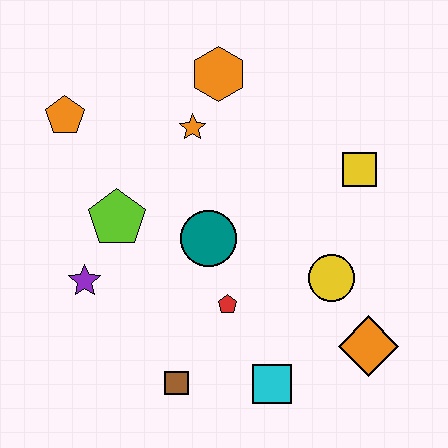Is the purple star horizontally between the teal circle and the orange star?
No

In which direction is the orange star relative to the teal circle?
The orange star is above the teal circle.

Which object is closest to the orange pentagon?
The lime pentagon is closest to the orange pentagon.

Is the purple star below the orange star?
Yes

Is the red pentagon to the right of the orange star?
Yes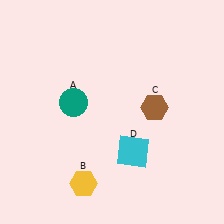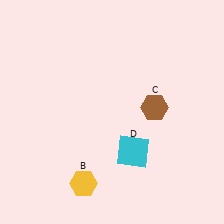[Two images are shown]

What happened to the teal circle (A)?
The teal circle (A) was removed in Image 2. It was in the top-left area of Image 1.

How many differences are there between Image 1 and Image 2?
There is 1 difference between the two images.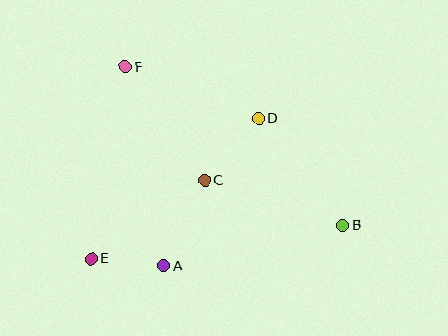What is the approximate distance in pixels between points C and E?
The distance between C and E is approximately 138 pixels.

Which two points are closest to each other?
Points A and E are closest to each other.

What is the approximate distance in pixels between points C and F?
The distance between C and F is approximately 138 pixels.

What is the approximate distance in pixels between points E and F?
The distance between E and F is approximately 195 pixels.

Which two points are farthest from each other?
Points B and F are farthest from each other.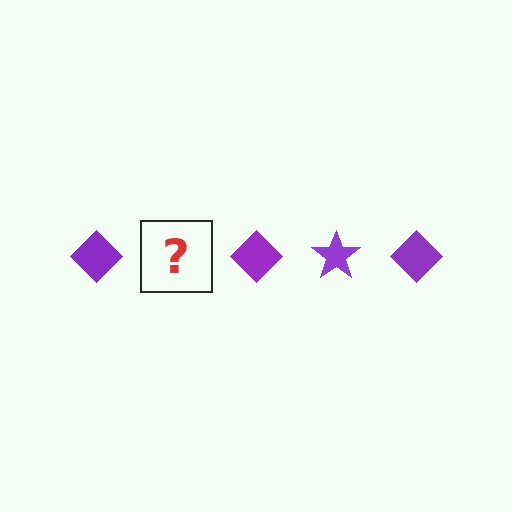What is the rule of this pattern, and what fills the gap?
The rule is that the pattern cycles through diamond, star shapes in purple. The gap should be filled with a purple star.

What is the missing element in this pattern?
The missing element is a purple star.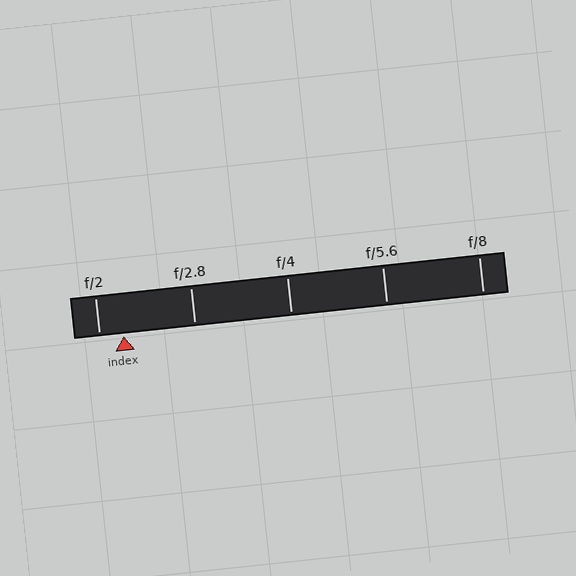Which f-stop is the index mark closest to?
The index mark is closest to f/2.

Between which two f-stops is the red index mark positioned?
The index mark is between f/2 and f/2.8.